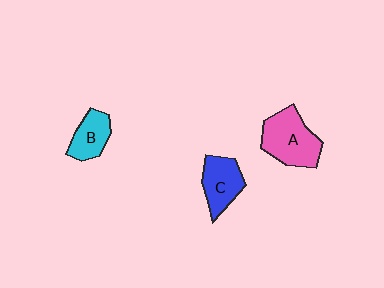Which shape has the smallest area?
Shape B (cyan).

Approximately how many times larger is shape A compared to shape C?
Approximately 1.4 times.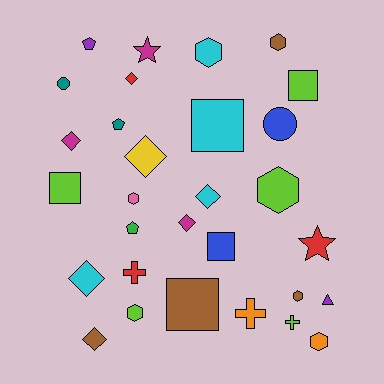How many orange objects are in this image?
There are 2 orange objects.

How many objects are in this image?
There are 30 objects.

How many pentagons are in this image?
There are 3 pentagons.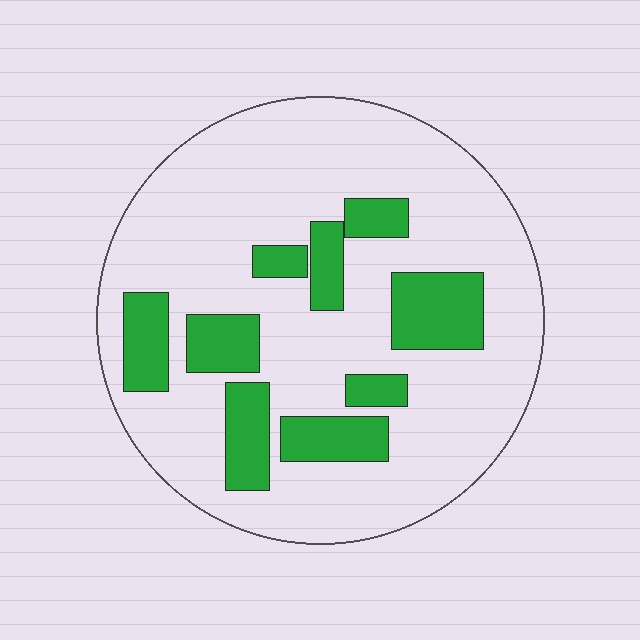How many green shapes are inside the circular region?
9.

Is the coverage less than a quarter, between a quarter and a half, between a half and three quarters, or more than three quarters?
Less than a quarter.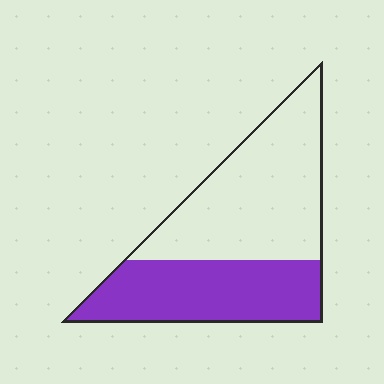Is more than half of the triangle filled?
No.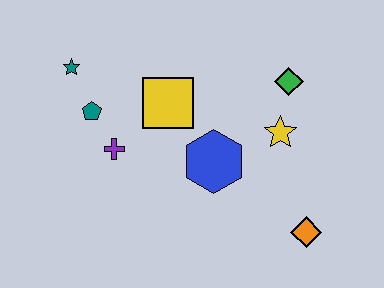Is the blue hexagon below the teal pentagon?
Yes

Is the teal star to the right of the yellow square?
No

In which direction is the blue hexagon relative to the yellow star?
The blue hexagon is to the left of the yellow star.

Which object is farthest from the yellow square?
The orange diamond is farthest from the yellow square.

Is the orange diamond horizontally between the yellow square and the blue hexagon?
No